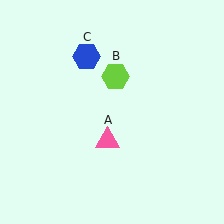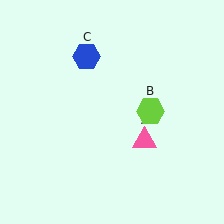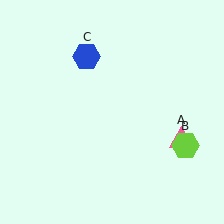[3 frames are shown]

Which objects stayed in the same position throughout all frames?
Blue hexagon (object C) remained stationary.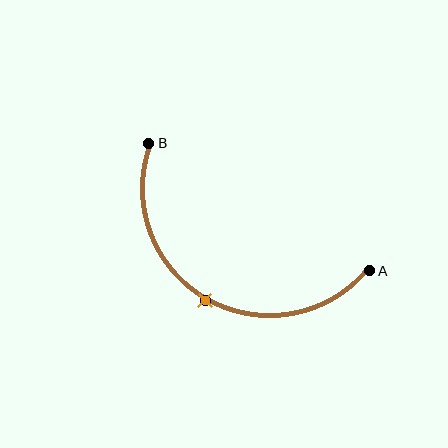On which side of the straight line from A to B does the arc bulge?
The arc bulges below the straight line connecting A and B.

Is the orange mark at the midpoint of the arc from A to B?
Yes. The orange mark lies on the arc at equal arc-length from both A and B — it is the arc midpoint.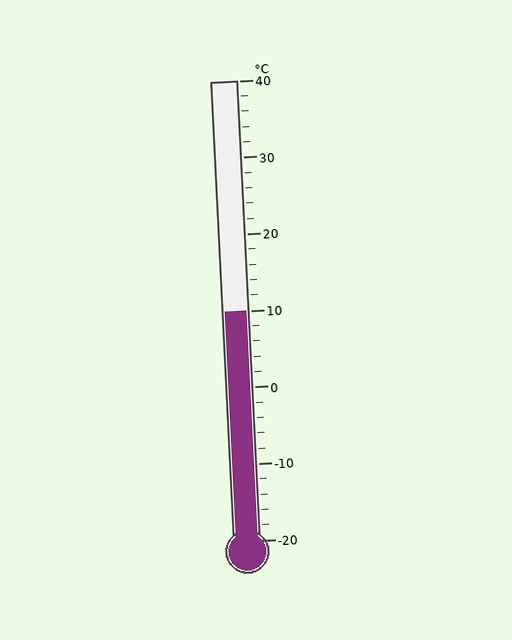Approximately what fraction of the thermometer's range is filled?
The thermometer is filled to approximately 50% of its range.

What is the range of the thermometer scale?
The thermometer scale ranges from -20°C to 40°C.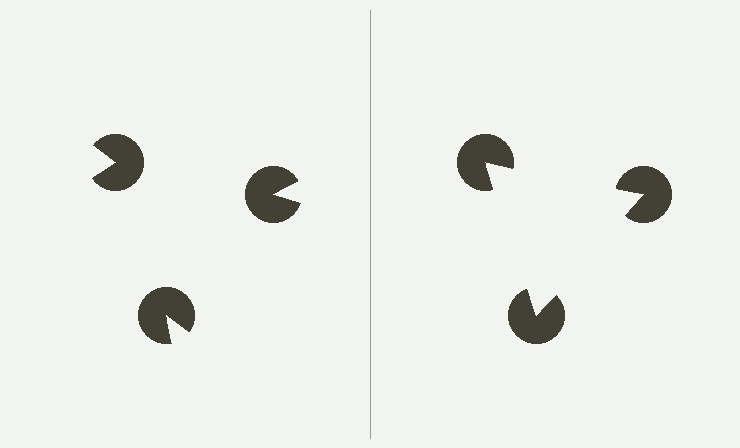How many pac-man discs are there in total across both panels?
6 — 3 on each side.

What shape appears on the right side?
An illusory triangle.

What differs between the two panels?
The pac-man discs are positioned identically on both sides; only the wedge orientations differ. On the right they align to a triangle; on the left they are misaligned.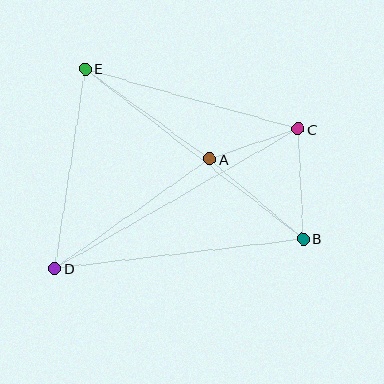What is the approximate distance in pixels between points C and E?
The distance between C and E is approximately 222 pixels.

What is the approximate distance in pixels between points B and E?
The distance between B and E is approximately 277 pixels.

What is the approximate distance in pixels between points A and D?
The distance between A and D is approximately 189 pixels.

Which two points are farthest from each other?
Points C and D are farthest from each other.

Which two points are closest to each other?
Points A and C are closest to each other.